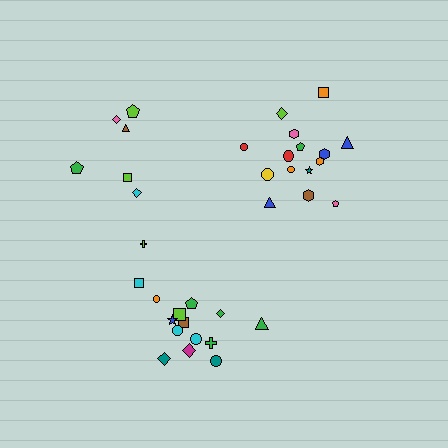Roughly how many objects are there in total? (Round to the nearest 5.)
Roughly 35 objects in total.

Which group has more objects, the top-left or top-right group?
The top-right group.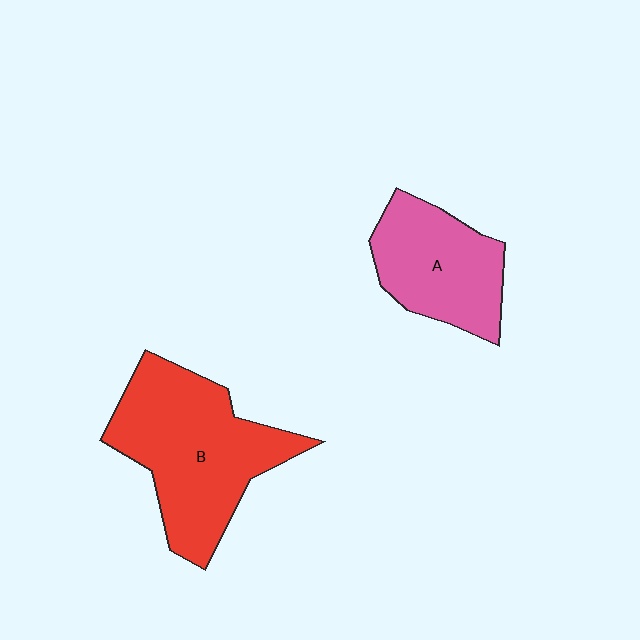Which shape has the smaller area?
Shape A (pink).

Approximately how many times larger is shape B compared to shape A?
Approximately 1.5 times.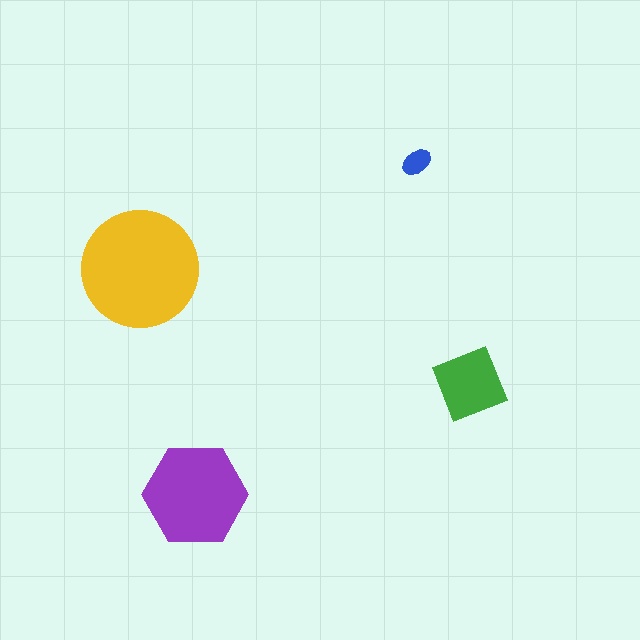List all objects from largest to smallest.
The yellow circle, the purple hexagon, the green diamond, the blue ellipse.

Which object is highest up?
The blue ellipse is topmost.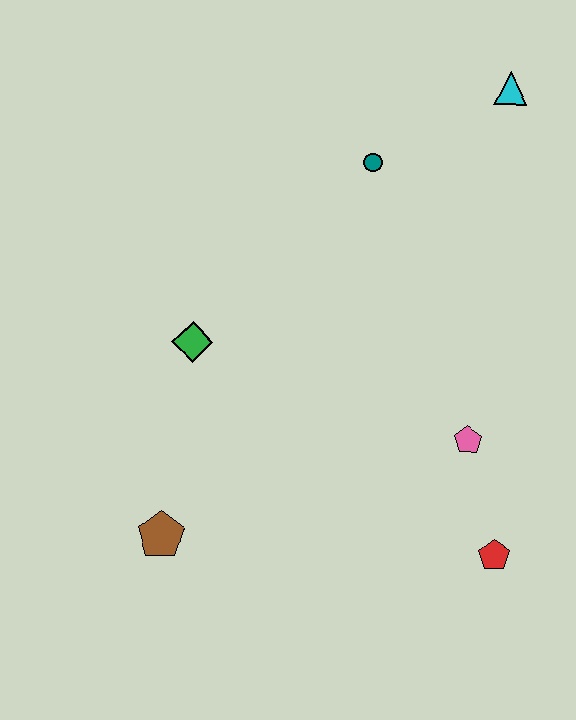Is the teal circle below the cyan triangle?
Yes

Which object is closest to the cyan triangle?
The teal circle is closest to the cyan triangle.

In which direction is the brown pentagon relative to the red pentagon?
The brown pentagon is to the left of the red pentagon.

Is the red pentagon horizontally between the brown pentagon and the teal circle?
No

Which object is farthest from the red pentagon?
The cyan triangle is farthest from the red pentagon.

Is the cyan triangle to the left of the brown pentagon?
No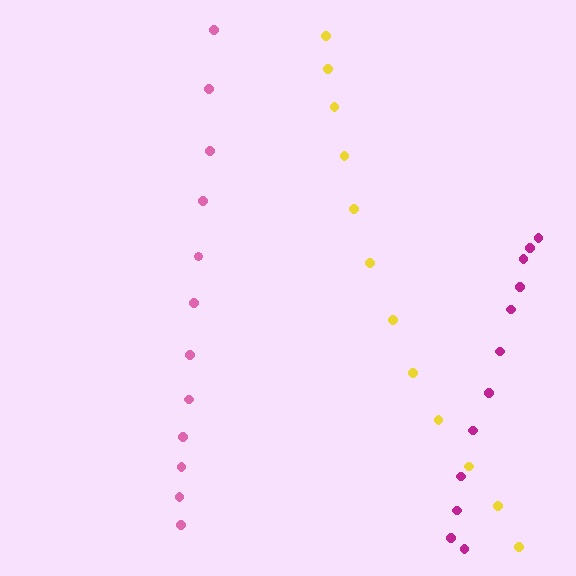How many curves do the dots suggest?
There are 3 distinct paths.